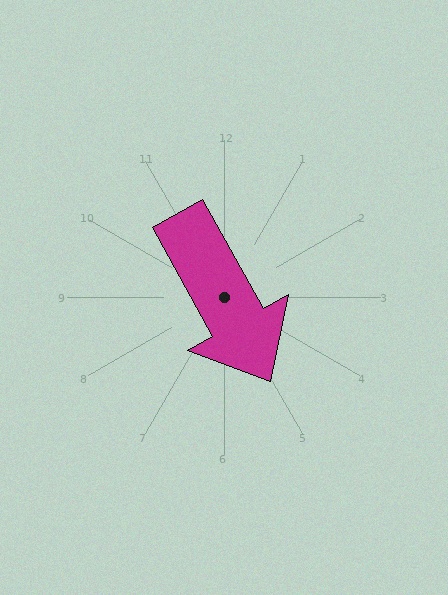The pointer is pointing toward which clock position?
Roughly 5 o'clock.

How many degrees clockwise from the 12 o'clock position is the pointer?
Approximately 151 degrees.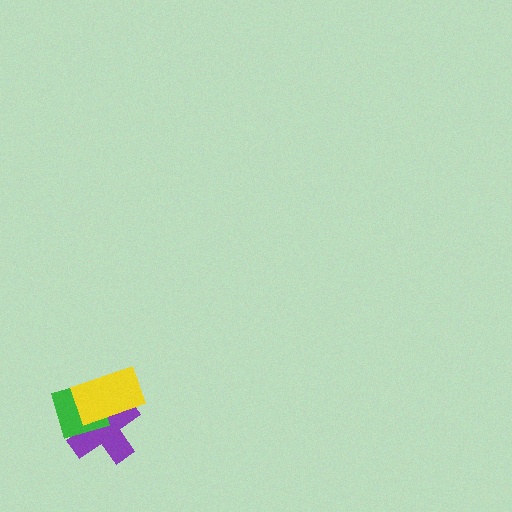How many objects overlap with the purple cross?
2 objects overlap with the purple cross.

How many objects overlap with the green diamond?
2 objects overlap with the green diamond.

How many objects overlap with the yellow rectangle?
2 objects overlap with the yellow rectangle.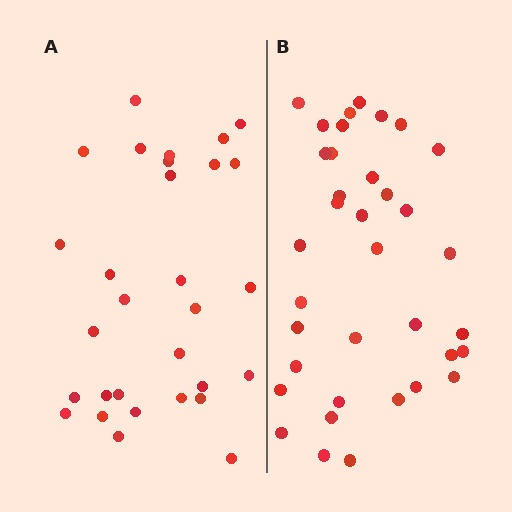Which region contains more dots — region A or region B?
Region B (the right region) has more dots.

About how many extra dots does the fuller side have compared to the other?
Region B has about 6 more dots than region A.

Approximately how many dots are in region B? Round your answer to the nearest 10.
About 40 dots. (The exact count is 36, which rounds to 40.)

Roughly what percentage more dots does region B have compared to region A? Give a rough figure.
About 20% more.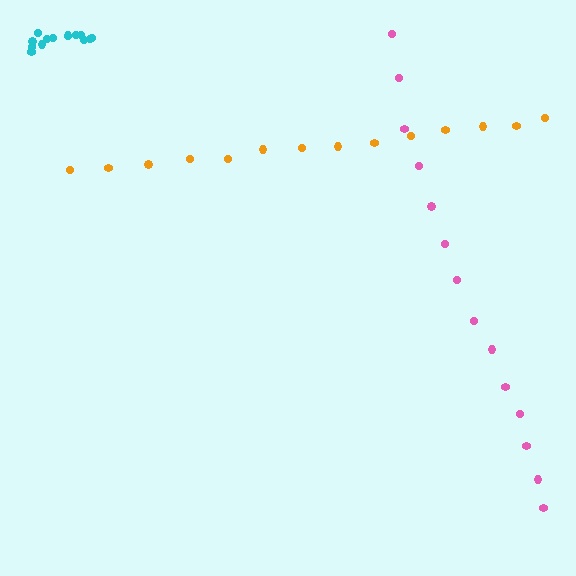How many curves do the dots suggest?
There are 3 distinct paths.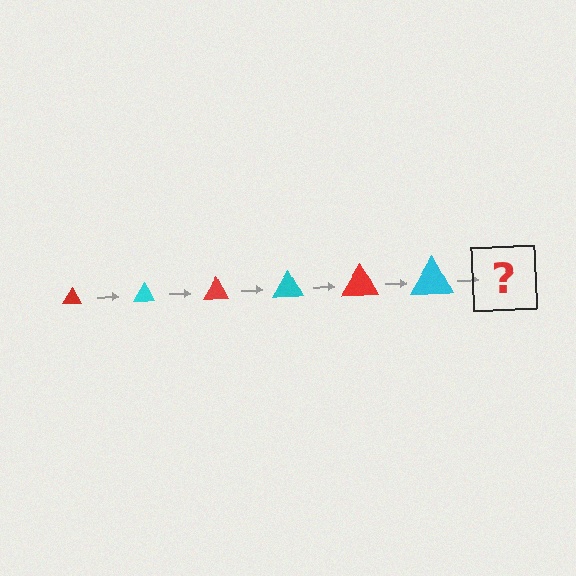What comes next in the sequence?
The next element should be a red triangle, larger than the previous one.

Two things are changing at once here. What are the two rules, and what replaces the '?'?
The two rules are that the triangle grows larger each step and the color cycles through red and cyan. The '?' should be a red triangle, larger than the previous one.